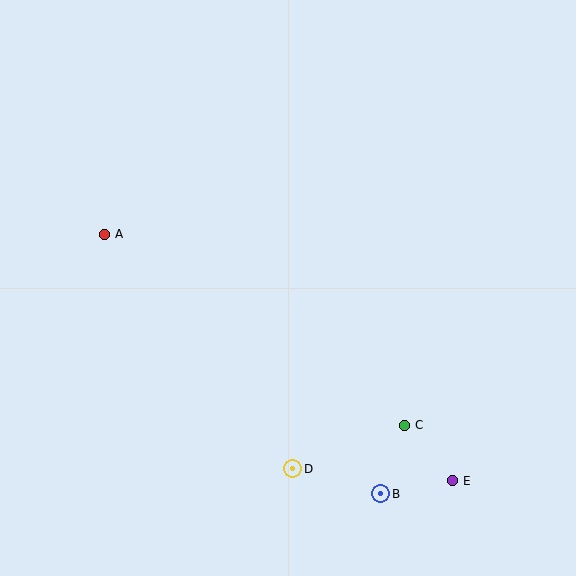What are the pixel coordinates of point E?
Point E is at (452, 481).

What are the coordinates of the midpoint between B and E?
The midpoint between B and E is at (416, 487).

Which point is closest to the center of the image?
Point C at (404, 425) is closest to the center.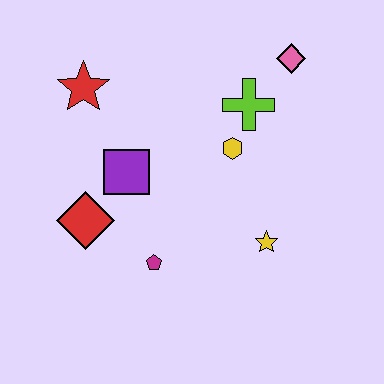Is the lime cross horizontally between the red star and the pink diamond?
Yes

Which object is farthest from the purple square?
The pink diamond is farthest from the purple square.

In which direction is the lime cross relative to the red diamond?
The lime cross is to the right of the red diamond.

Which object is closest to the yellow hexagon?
The lime cross is closest to the yellow hexagon.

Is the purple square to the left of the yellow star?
Yes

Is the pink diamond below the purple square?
No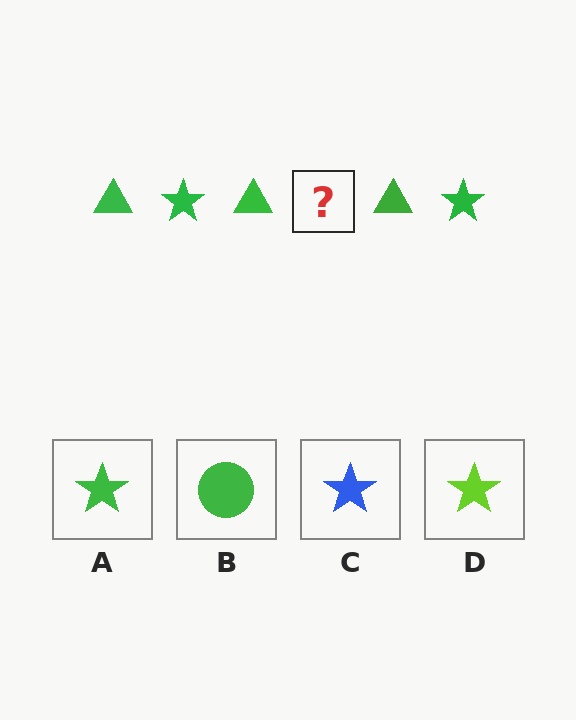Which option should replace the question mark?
Option A.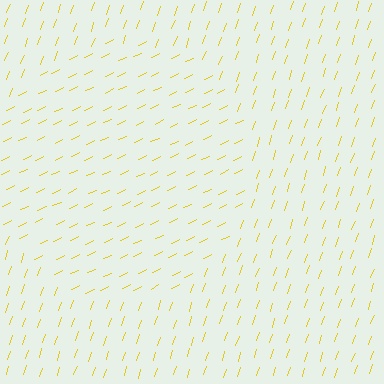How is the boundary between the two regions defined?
The boundary is defined purely by a change in line orientation (approximately 45 degrees difference). All lines are the same color and thickness.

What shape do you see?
I see a circle.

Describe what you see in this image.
The image is filled with small yellow line segments. A circle region in the image has lines oriented differently from the surrounding lines, creating a visible texture boundary.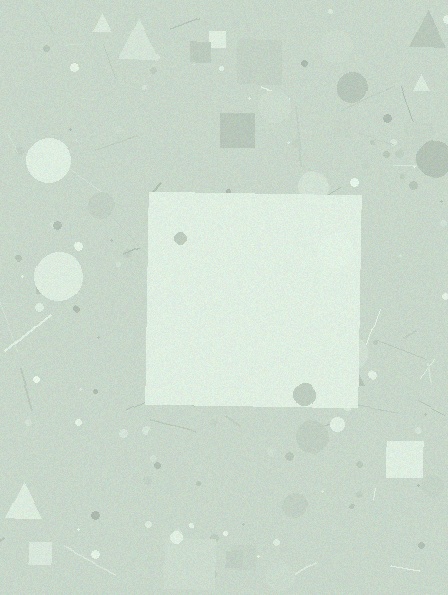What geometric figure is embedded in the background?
A square is embedded in the background.